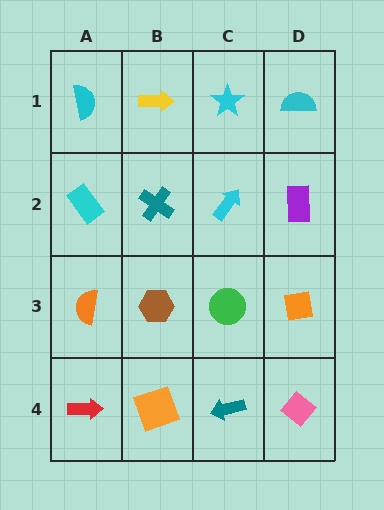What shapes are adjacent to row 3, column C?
A cyan arrow (row 2, column C), a teal arrow (row 4, column C), a brown hexagon (row 3, column B), an orange square (row 3, column D).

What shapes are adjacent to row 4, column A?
An orange semicircle (row 3, column A), an orange square (row 4, column B).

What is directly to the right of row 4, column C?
A pink diamond.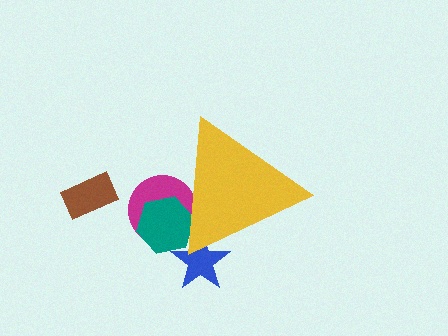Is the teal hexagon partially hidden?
Yes, the teal hexagon is partially hidden behind the yellow triangle.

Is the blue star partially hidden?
Yes, the blue star is partially hidden behind the yellow triangle.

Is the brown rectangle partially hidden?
No, the brown rectangle is fully visible.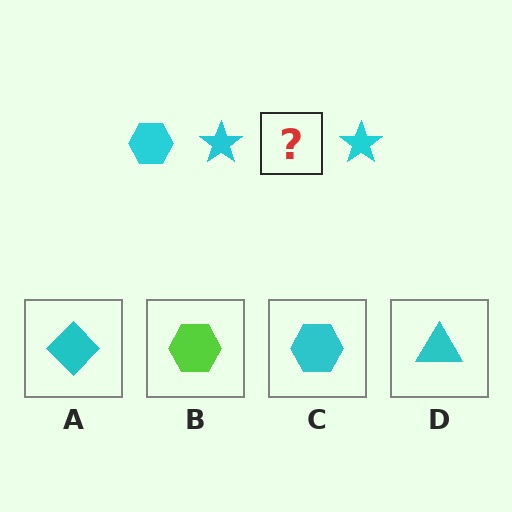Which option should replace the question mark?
Option C.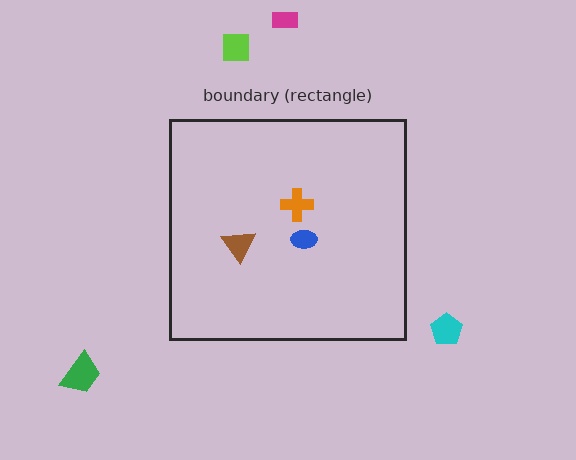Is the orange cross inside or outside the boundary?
Inside.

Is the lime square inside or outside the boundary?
Outside.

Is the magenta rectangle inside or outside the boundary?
Outside.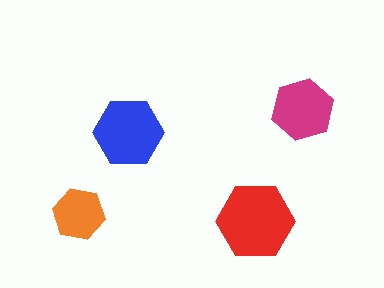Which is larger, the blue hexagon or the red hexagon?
The red one.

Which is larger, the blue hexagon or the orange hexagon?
The blue one.